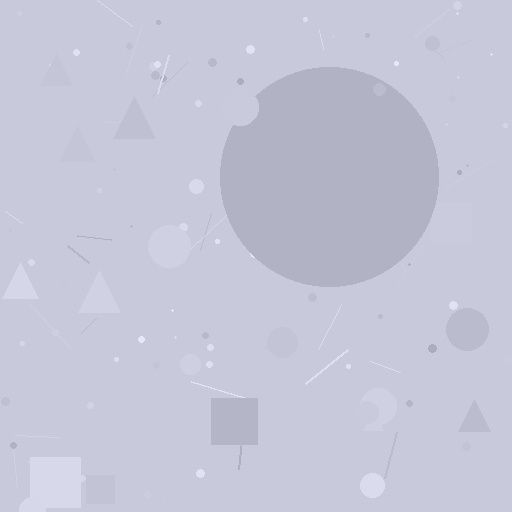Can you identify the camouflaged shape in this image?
The camouflaged shape is a circle.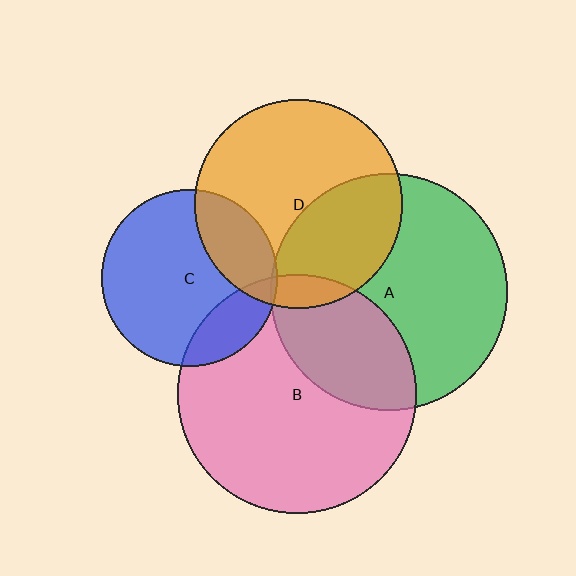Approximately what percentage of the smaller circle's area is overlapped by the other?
Approximately 10%.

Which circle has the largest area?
Circle B (pink).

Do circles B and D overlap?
Yes.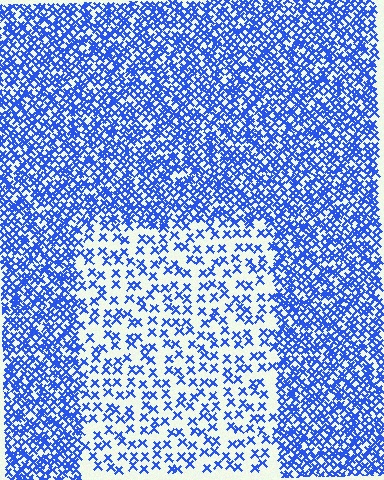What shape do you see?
I see a rectangle.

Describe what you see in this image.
The image contains small blue elements arranged at two different densities. A rectangle-shaped region is visible where the elements are less densely packed than the surrounding area.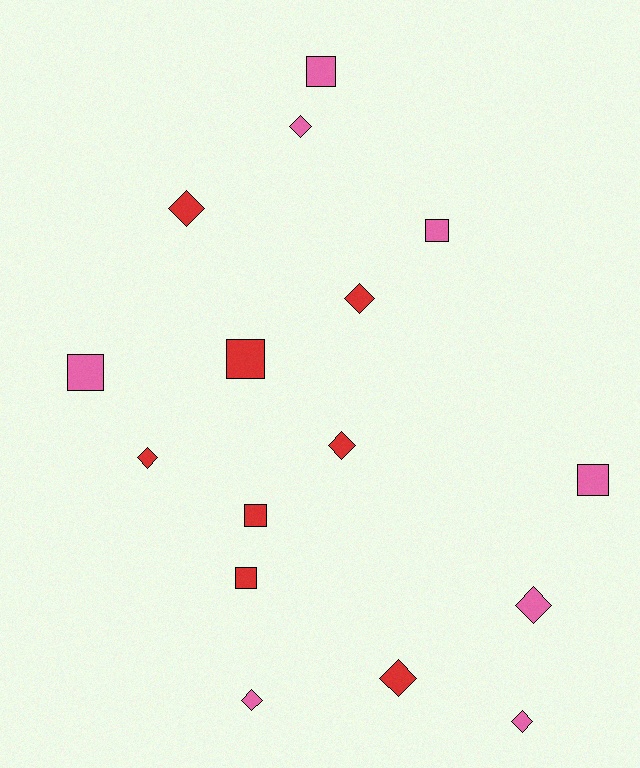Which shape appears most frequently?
Diamond, with 9 objects.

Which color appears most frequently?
Red, with 8 objects.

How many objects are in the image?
There are 16 objects.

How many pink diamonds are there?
There are 4 pink diamonds.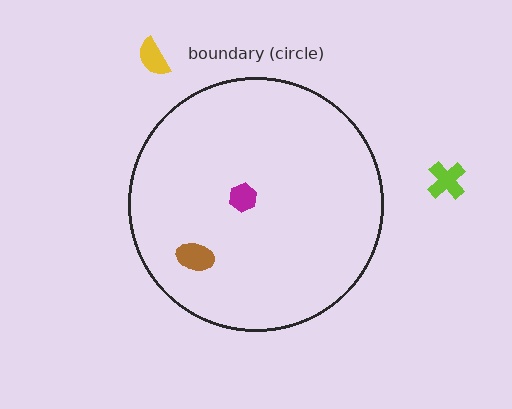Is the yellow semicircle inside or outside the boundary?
Outside.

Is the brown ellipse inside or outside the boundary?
Inside.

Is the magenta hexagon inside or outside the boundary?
Inside.